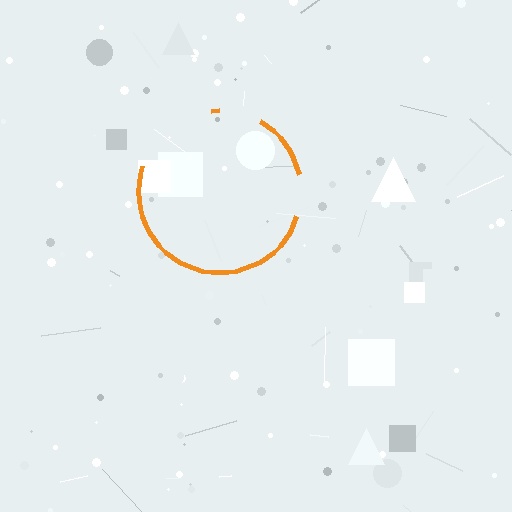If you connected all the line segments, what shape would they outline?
They would outline a circle.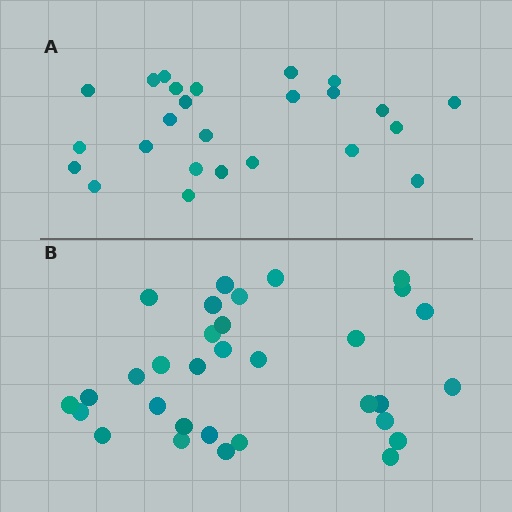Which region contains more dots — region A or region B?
Region B (the bottom region) has more dots.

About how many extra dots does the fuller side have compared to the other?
Region B has roughly 8 or so more dots than region A.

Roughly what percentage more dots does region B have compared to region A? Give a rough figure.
About 30% more.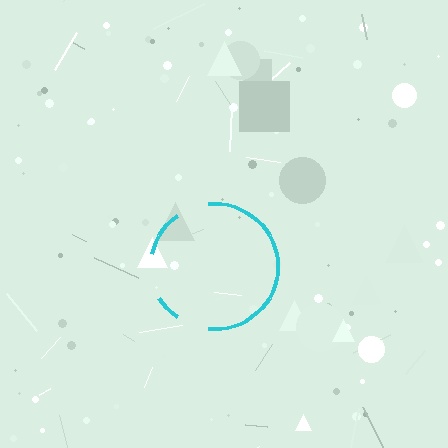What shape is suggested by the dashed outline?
The dashed outline suggests a circle.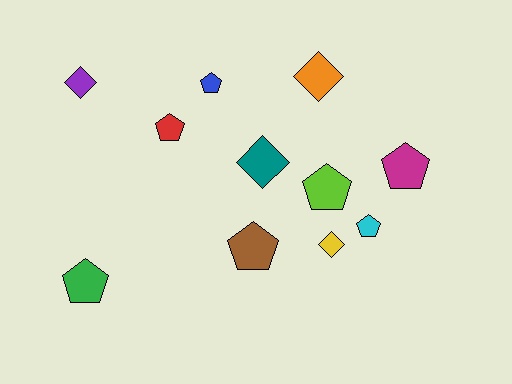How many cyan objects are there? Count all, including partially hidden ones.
There is 1 cyan object.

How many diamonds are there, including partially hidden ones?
There are 4 diamonds.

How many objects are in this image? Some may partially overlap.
There are 11 objects.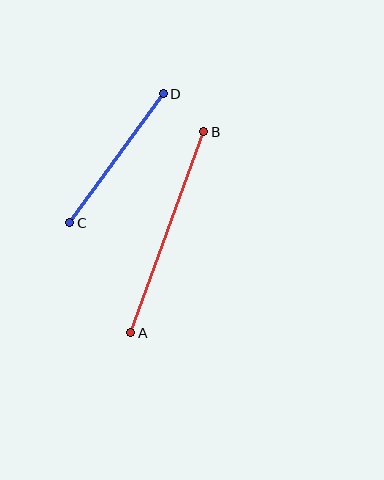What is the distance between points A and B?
The distance is approximately 214 pixels.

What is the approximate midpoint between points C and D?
The midpoint is at approximately (117, 158) pixels.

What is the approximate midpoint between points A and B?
The midpoint is at approximately (167, 232) pixels.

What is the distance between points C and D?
The distance is approximately 159 pixels.